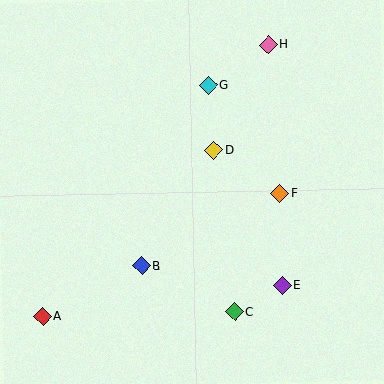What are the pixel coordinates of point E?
Point E is at (282, 286).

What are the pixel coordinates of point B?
Point B is at (142, 266).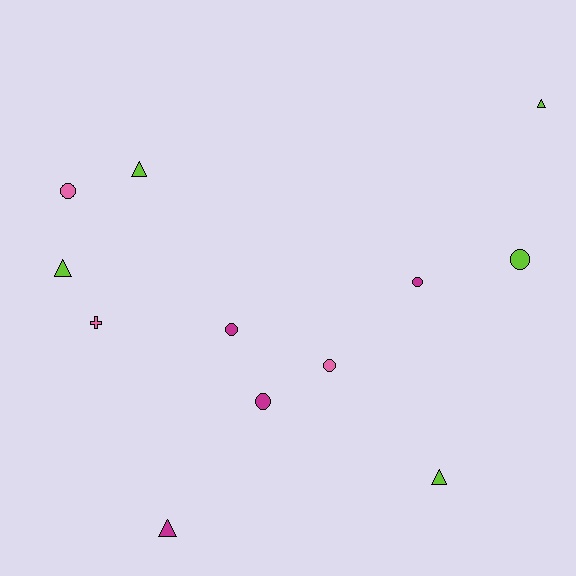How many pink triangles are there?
There are no pink triangles.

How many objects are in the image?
There are 12 objects.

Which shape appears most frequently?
Circle, with 6 objects.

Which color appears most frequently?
Lime, with 5 objects.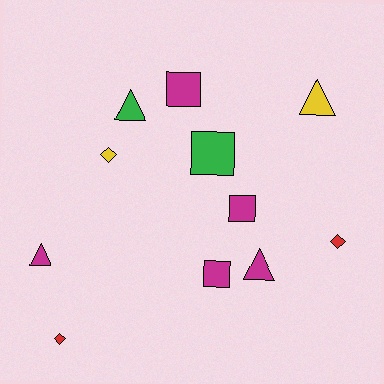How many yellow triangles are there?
There is 1 yellow triangle.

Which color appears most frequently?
Magenta, with 5 objects.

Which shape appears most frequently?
Square, with 4 objects.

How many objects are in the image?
There are 11 objects.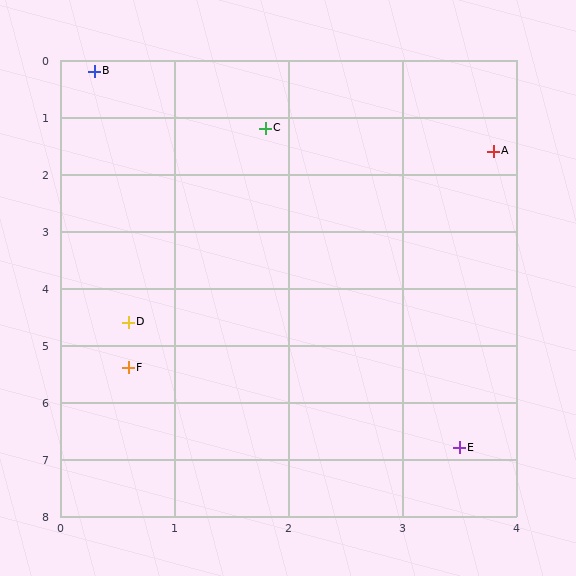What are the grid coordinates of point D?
Point D is at approximately (0.6, 4.6).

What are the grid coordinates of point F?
Point F is at approximately (0.6, 5.4).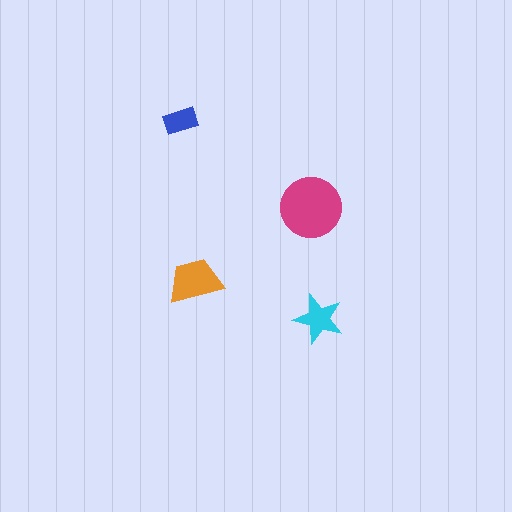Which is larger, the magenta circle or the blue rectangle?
The magenta circle.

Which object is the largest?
The magenta circle.